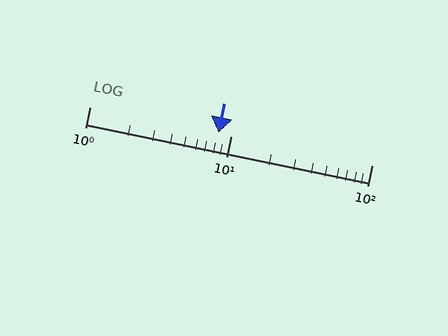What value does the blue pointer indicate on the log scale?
The pointer indicates approximately 8.2.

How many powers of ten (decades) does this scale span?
The scale spans 2 decades, from 1 to 100.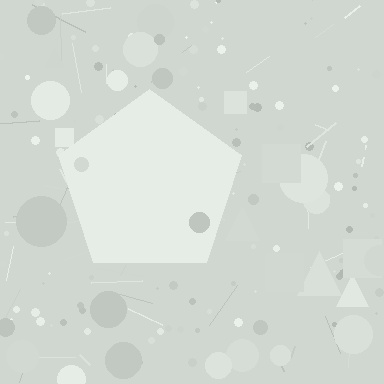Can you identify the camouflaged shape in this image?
The camouflaged shape is a pentagon.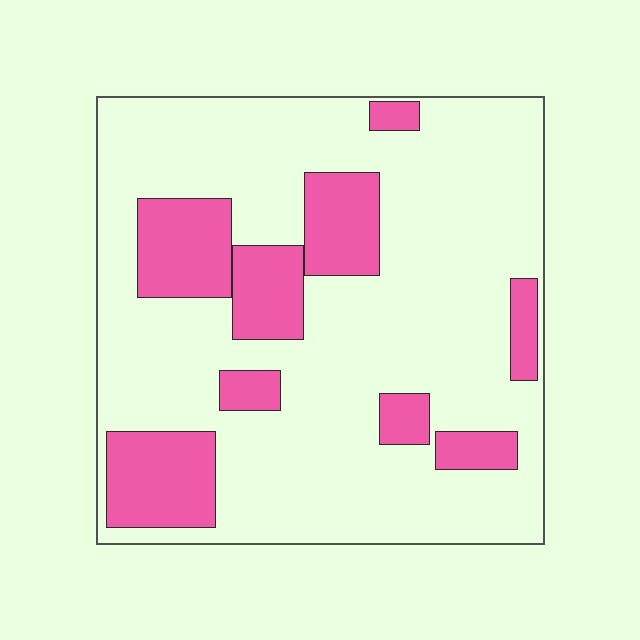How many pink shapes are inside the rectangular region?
9.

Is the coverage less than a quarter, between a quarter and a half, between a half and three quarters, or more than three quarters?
Less than a quarter.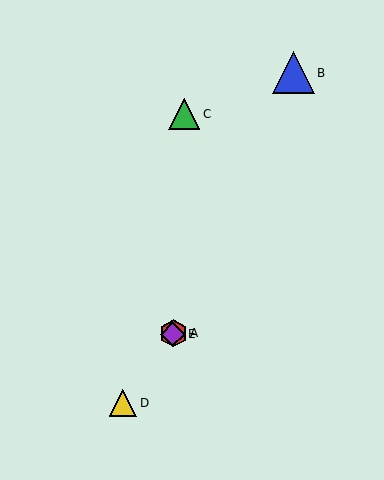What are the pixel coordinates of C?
Object C is at (184, 114).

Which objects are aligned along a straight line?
Objects A, D, E are aligned along a straight line.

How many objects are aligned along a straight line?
3 objects (A, D, E) are aligned along a straight line.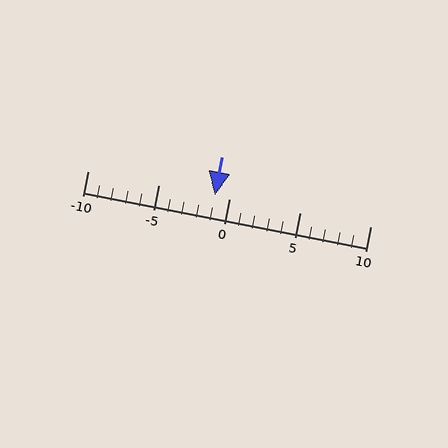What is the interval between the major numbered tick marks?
The major tick marks are spaced 5 units apart.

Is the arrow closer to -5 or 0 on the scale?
The arrow is closer to 0.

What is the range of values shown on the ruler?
The ruler shows values from -10 to 10.